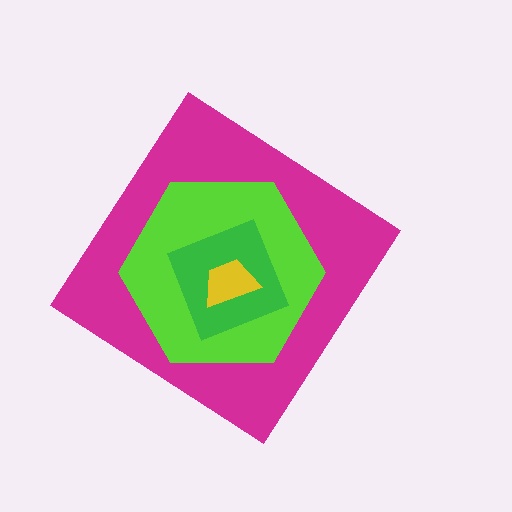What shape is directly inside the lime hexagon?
The green square.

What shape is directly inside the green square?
The yellow trapezoid.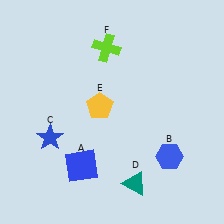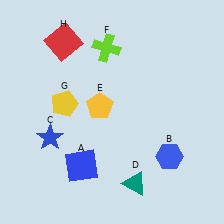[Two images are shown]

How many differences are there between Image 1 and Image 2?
There are 2 differences between the two images.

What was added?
A yellow pentagon (G), a red square (H) were added in Image 2.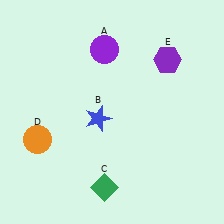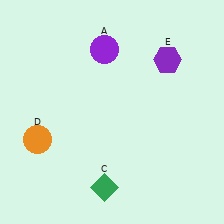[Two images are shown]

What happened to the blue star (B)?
The blue star (B) was removed in Image 2. It was in the bottom-left area of Image 1.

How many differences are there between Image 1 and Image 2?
There is 1 difference between the two images.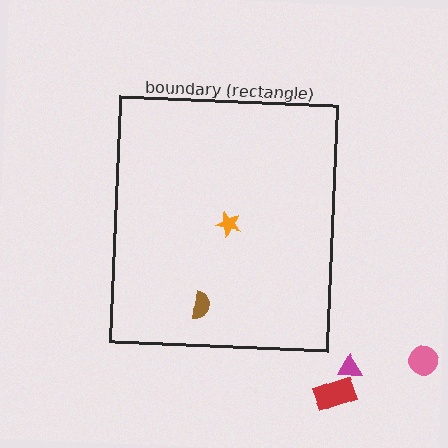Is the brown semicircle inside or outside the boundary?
Inside.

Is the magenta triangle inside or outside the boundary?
Outside.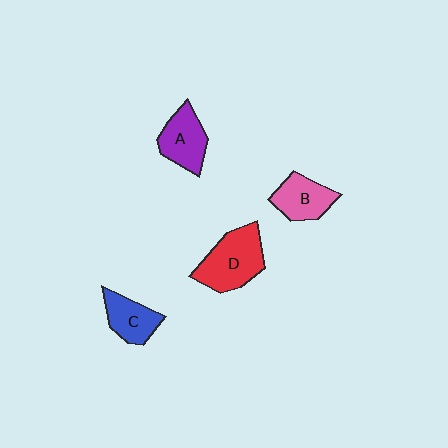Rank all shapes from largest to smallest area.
From largest to smallest: D (red), A (purple), B (pink), C (blue).